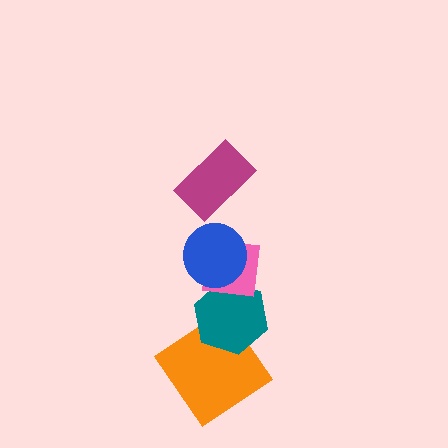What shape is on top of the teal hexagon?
The pink square is on top of the teal hexagon.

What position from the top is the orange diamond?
The orange diamond is 5th from the top.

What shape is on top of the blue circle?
The magenta rectangle is on top of the blue circle.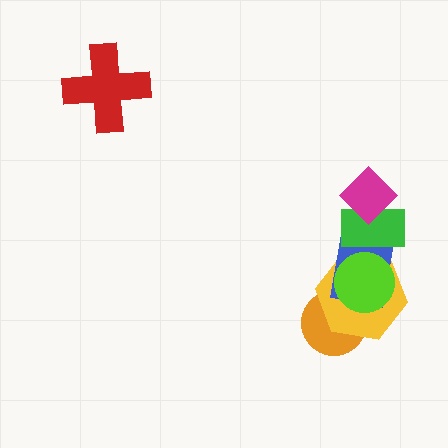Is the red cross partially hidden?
No, no other shape covers it.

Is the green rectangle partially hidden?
Yes, it is partially covered by another shape.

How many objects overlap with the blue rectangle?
4 objects overlap with the blue rectangle.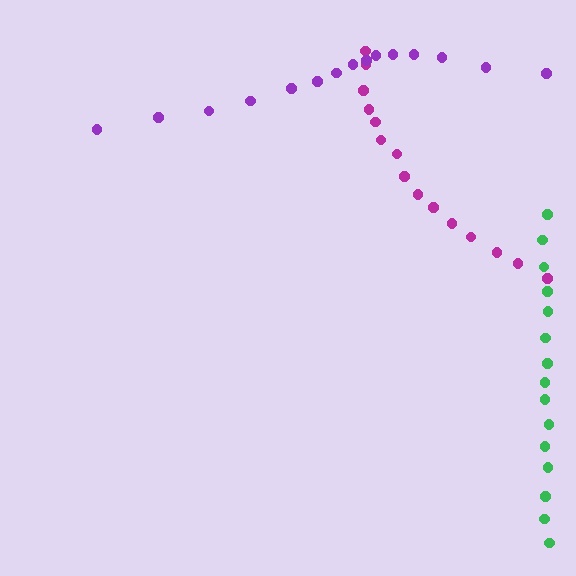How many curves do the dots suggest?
There are 3 distinct paths.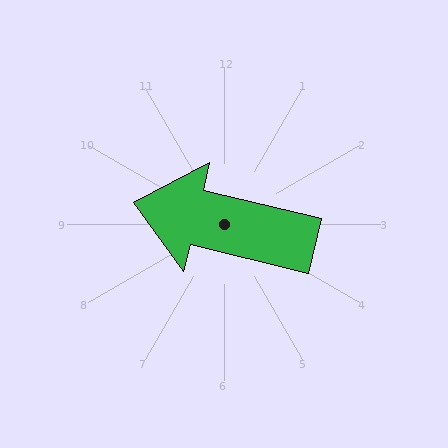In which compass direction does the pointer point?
West.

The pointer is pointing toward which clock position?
Roughly 9 o'clock.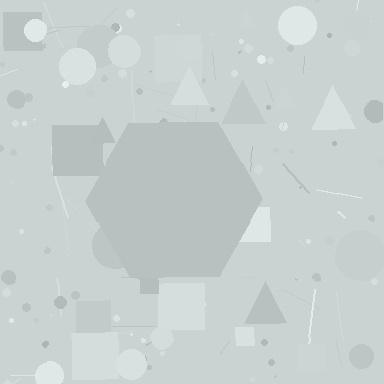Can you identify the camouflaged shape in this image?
The camouflaged shape is a hexagon.